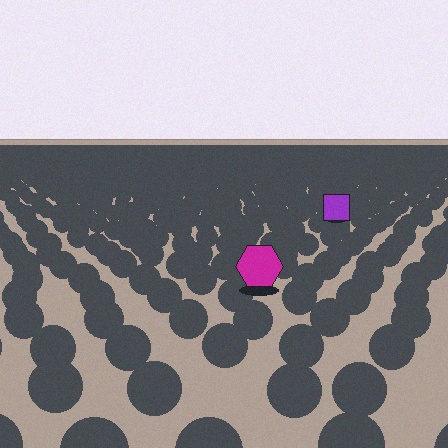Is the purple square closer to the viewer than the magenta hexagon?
No. The magenta hexagon is closer — you can tell from the texture gradient: the ground texture is coarser near it.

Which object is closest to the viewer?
The magenta hexagon is closest. The texture marks near it are larger and more spread out.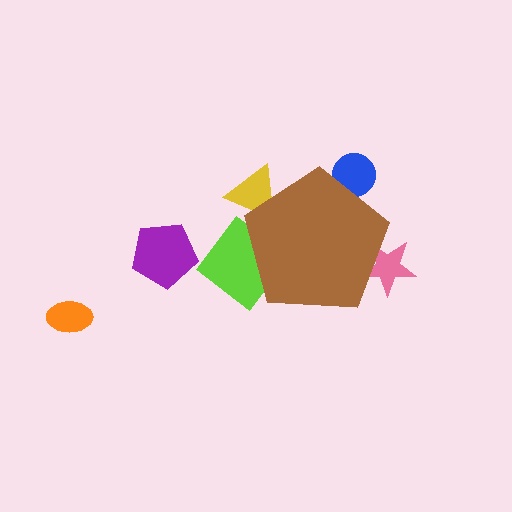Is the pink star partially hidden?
Yes, the pink star is partially hidden behind the brown pentagon.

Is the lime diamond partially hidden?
Yes, the lime diamond is partially hidden behind the brown pentagon.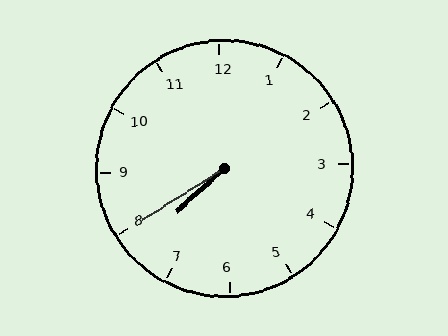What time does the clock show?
7:40.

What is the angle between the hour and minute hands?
Approximately 10 degrees.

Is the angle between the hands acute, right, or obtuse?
It is acute.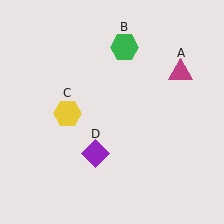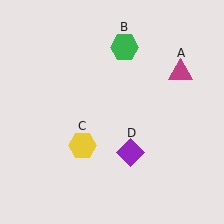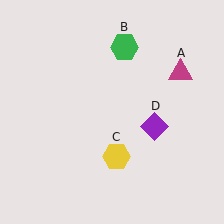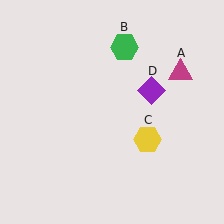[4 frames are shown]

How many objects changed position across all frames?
2 objects changed position: yellow hexagon (object C), purple diamond (object D).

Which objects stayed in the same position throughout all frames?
Magenta triangle (object A) and green hexagon (object B) remained stationary.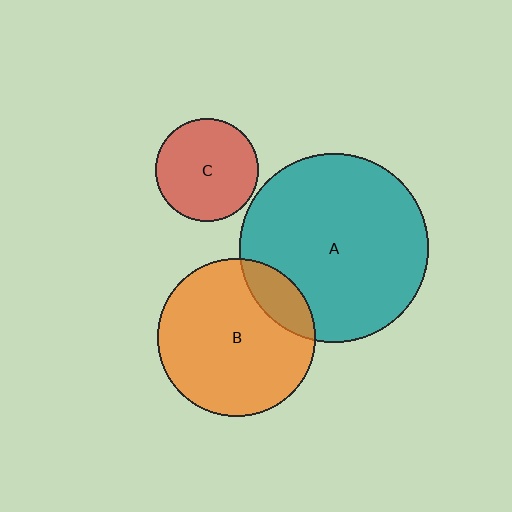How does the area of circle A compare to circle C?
Approximately 3.4 times.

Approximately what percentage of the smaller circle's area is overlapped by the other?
Approximately 15%.